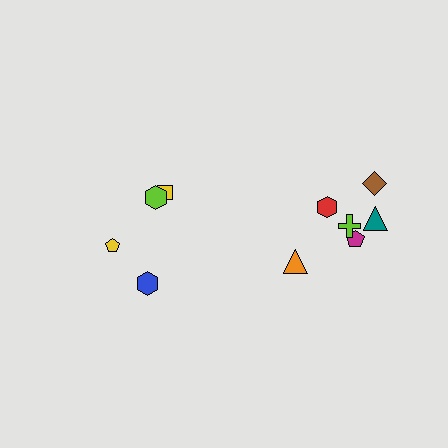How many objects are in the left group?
There are 4 objects.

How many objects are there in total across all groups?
There are 10 objects.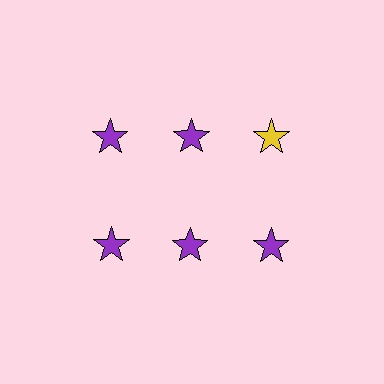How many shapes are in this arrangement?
There are 6 shapes arranged in a grid pattern.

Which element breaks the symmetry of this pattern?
The yellow star in the top row, center column breaks the symmetry. All other shapes are purple stars.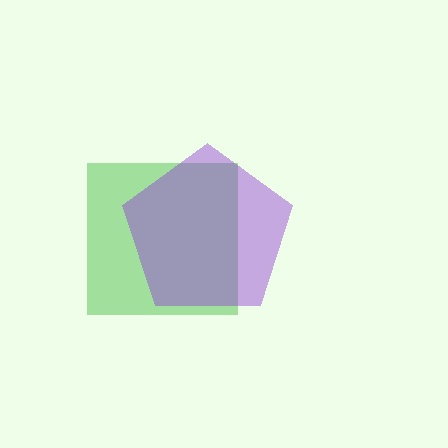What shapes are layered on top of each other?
The layered shapes are: a green square, a purple pentagon.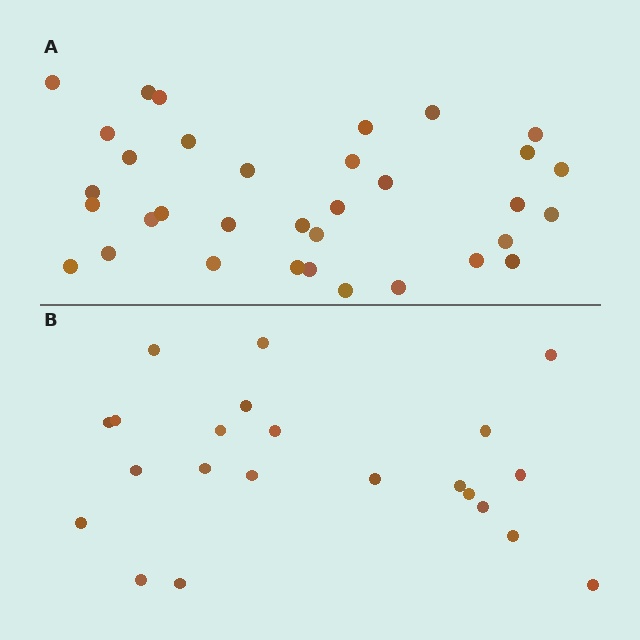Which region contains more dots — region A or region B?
Region A (the top region) has more dots.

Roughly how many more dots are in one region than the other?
Region A has roughly 12 or so more dots than region B.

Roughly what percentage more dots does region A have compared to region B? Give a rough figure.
About 55% more.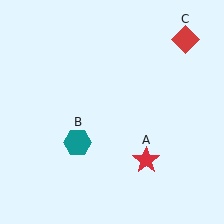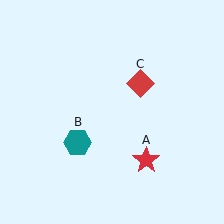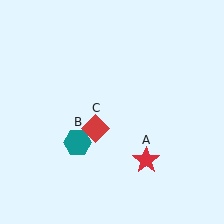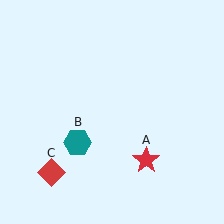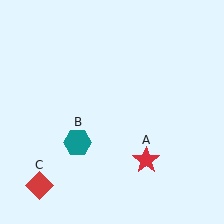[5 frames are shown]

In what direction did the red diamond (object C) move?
The red diamond (object C) moved down and to the left.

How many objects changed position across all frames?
1 object changed position: red diamond (object C).